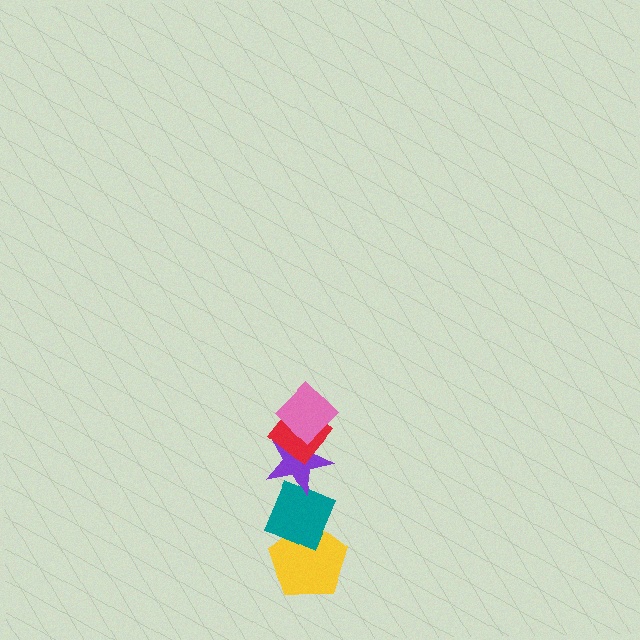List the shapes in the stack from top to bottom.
From top to bottom: the pink diamond, the red diamond, the purple star, the teal diamond, the yellow pentagon.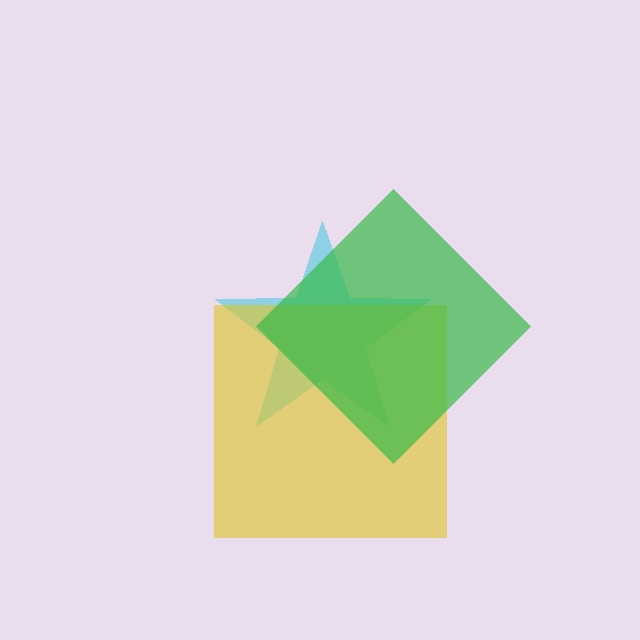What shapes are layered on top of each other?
The layered shapes are: a cyan star, a yellow square, a green diamond.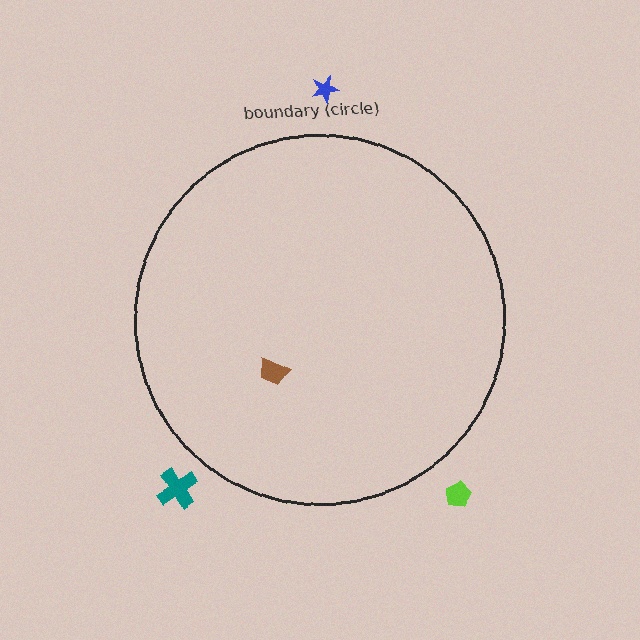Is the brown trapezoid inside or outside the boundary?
Inside.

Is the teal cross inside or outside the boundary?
Outside.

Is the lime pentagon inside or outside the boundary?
Outside.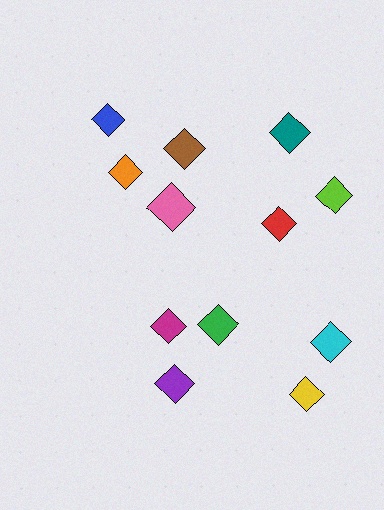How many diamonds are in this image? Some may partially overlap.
There are 12 diamonds.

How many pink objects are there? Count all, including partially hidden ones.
There is 1 pink object.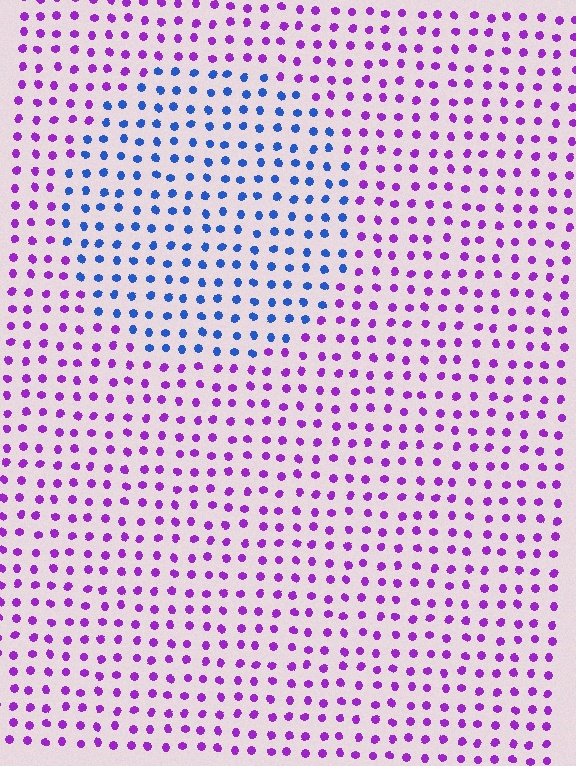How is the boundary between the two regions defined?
The boundary is defined purely by a slight shift in hue (about 63 degrees). Spacing, size, and orientation are identical on both sides.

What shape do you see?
I see a circle.